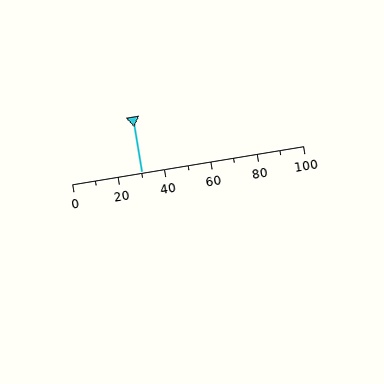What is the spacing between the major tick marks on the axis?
The major ticks are spaced 20 apart.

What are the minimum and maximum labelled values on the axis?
The axis runs from 0 to 100.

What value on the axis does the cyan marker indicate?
The marker indicates approximately 30.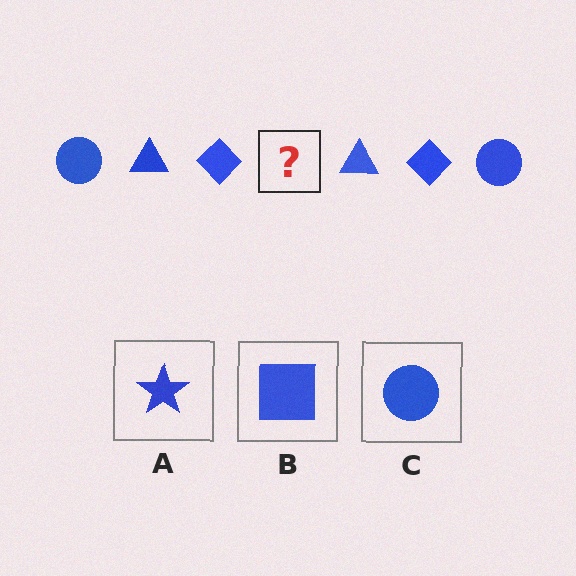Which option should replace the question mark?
Option C.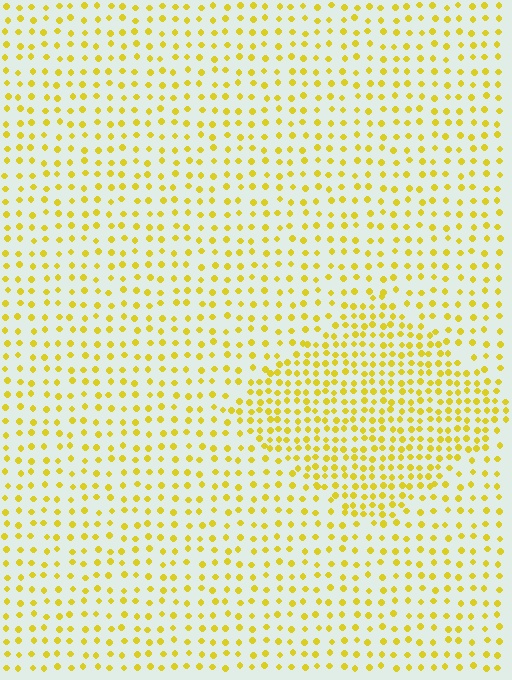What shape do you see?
I see a diamond.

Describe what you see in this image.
The image contains small yellow elements arranged at two different densities. A diamond-shaped region is visible where the elements are more densely packed than the surrounding area.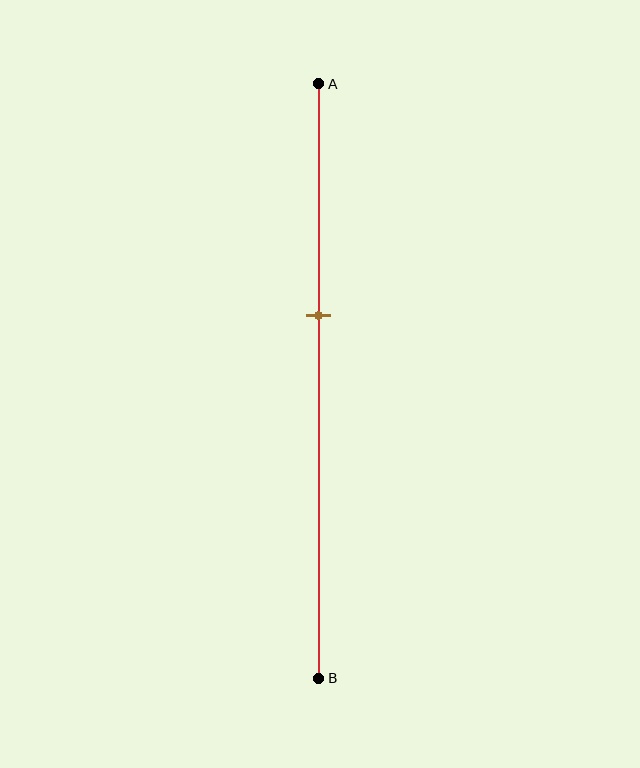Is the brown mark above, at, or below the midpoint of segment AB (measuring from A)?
The brown mark is above the midpoint of segment AB.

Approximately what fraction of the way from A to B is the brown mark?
The brown mark is approximately 40% of the way from A to B.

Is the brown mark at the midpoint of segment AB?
No, the mark is at about 40% from A, not at the 50% midpoint.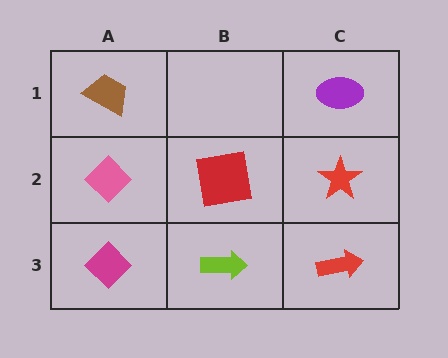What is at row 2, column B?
A red square.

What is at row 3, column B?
A lime arrow.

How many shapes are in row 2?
3 shapes.